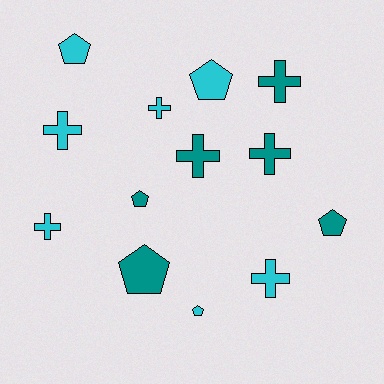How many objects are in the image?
There are 13 objects.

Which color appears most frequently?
Cyan, with 7 objects.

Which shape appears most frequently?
Cross, with 7 objects.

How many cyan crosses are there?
There are 4 cyan crosses.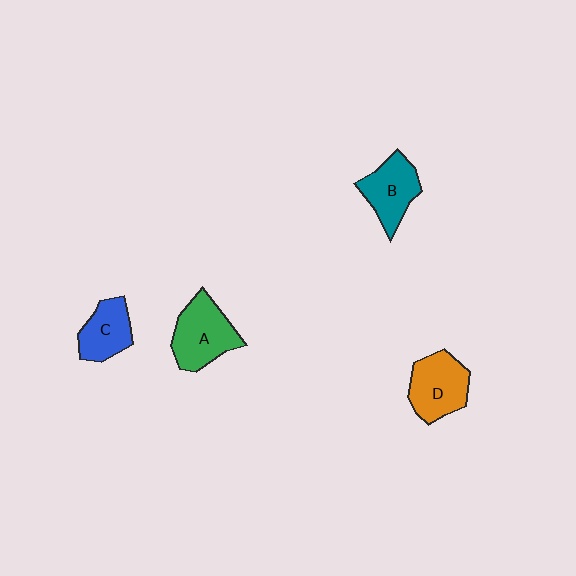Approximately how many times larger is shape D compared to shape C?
Approximately 1.3 times.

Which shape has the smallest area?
Shape C (blue).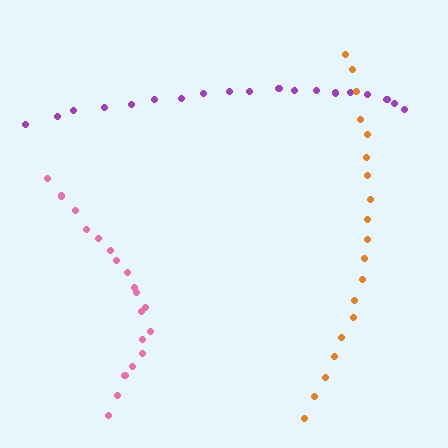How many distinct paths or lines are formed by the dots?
There are 3 distinct paths.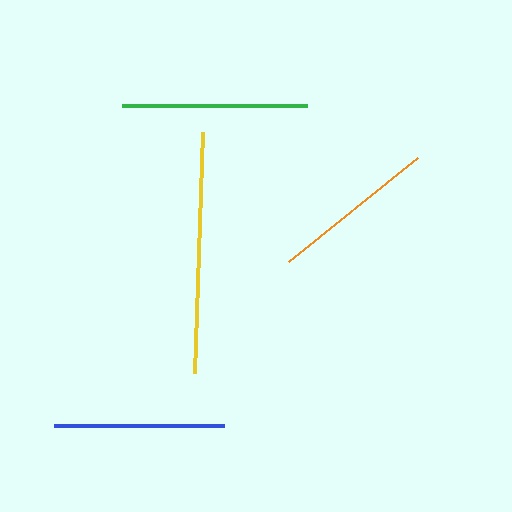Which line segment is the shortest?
The orange line is the shortest at approximately 165 pixels.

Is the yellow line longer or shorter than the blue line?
The yellow line is longer than the blue line.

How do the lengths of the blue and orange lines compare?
The blue and orange lines are approximately the same length.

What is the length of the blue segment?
The blue segment is approximately 170 pixels long.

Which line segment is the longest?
The yellow line is the longest at approximately 241 pixels.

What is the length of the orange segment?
The orange segment is approximately 165 pixels long.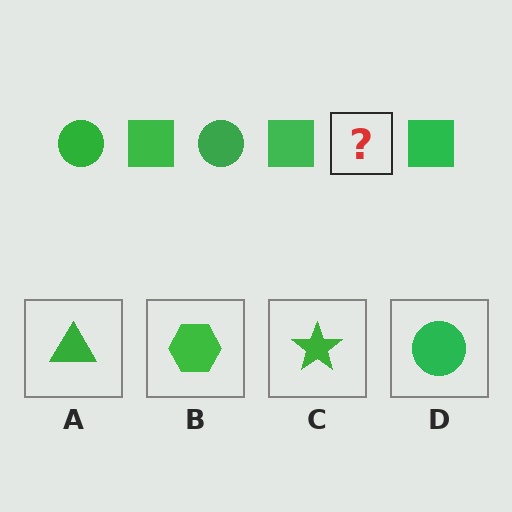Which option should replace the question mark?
Option D.